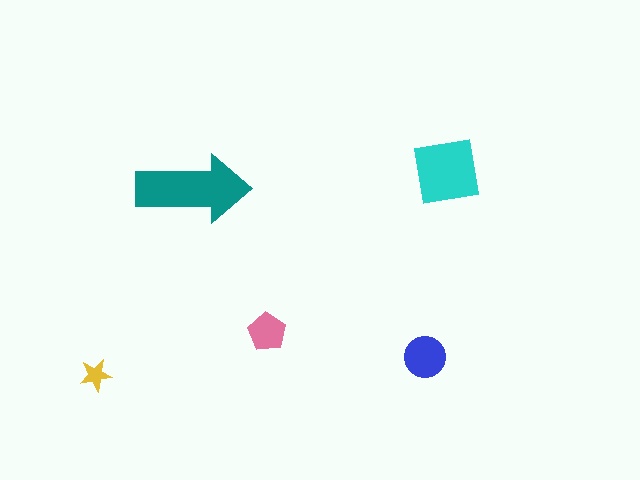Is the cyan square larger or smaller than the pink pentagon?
Larger.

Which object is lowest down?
The yellow star is bottommost.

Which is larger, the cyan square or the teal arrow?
The teal arrow.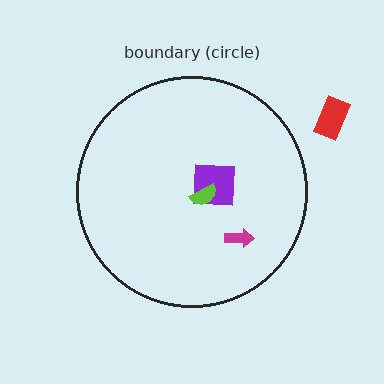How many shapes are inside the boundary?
3 inside, 1 outside.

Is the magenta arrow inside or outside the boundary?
Inside.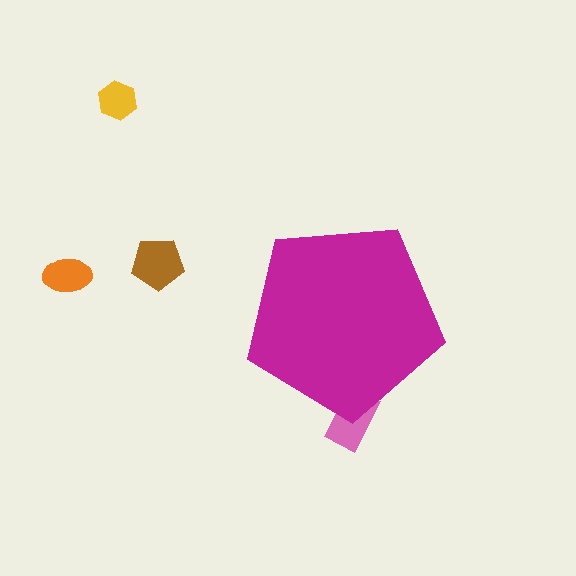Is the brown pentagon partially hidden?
No, the brown pentagon is fully visible.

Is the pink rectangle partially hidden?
Yes, the pink rectangle is partially hidden behind the magenta pentagon.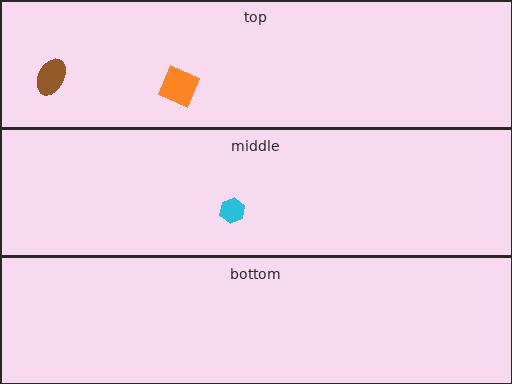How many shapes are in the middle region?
1.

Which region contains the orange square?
The top region.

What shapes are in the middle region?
The cyan hexagon.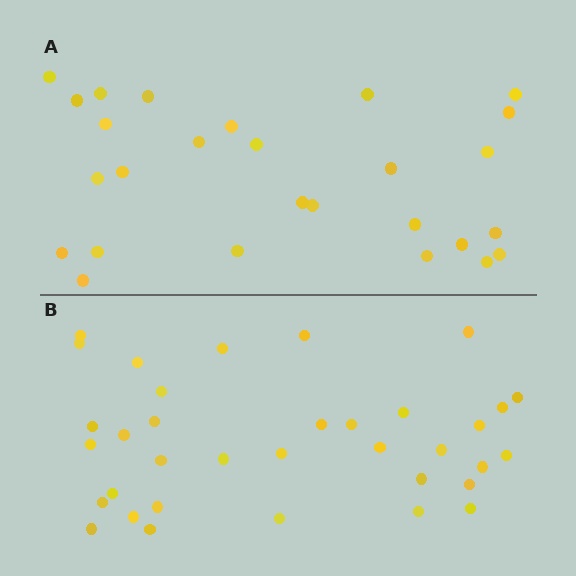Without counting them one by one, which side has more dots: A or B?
Region B (the bottom region) has more dots.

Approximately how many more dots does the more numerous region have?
Region B has roughly 8 or so more dots than region A.